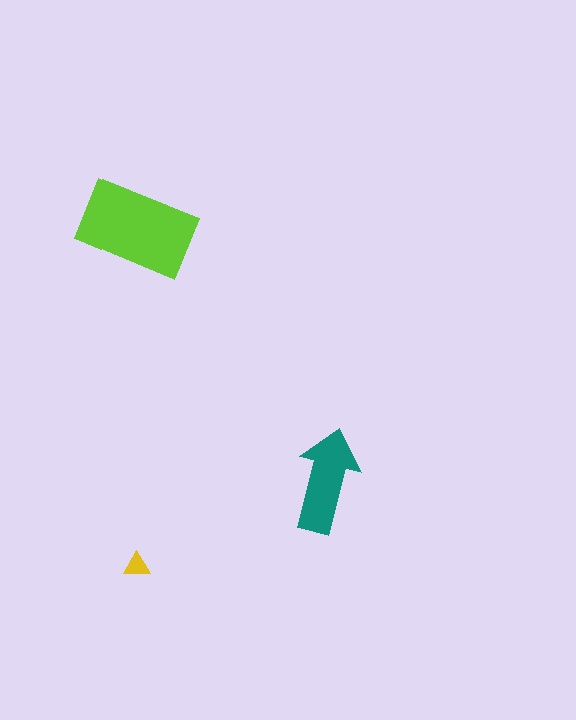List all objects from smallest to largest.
The yellow triangle, the teal arrow, the lime rectangle.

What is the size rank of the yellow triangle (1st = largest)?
3rd.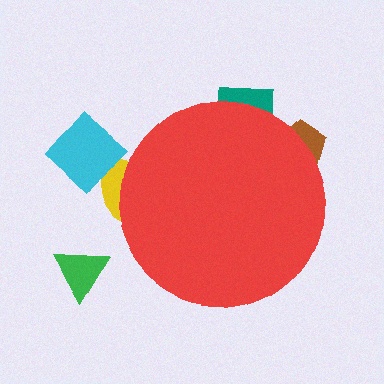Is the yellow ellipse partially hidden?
Yes, the yellow ellipse is partially hidden behind the red circle.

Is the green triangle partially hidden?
No, the green triangle is fully visible.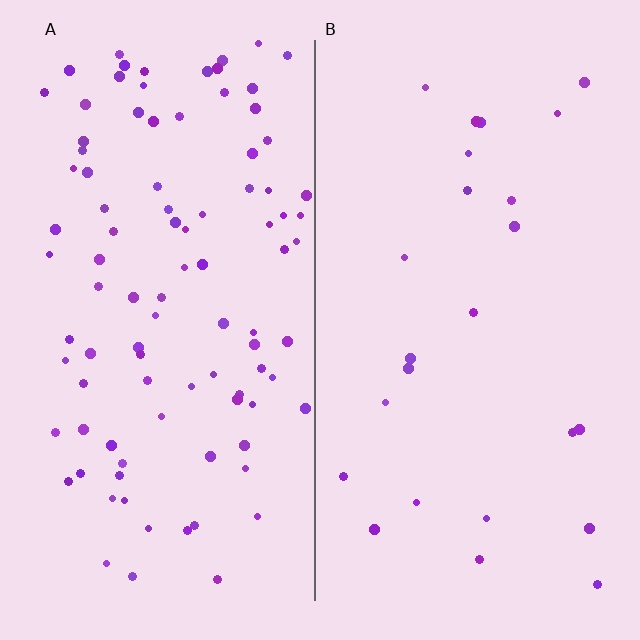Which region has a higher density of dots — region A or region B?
A (the left).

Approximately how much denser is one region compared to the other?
Approximately 4.0× — region A over region B.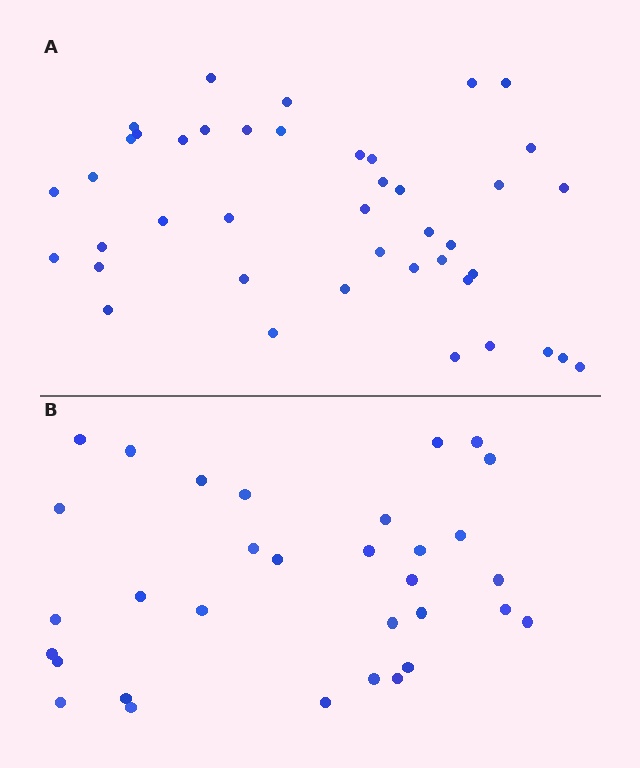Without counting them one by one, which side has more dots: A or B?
Region A (the top region) has more dots.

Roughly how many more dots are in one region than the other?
Region A has roughly 10 or so more dots than region B.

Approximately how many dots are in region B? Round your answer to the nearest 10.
About 30 dots. (The exact count is 32, which rounds to 30.)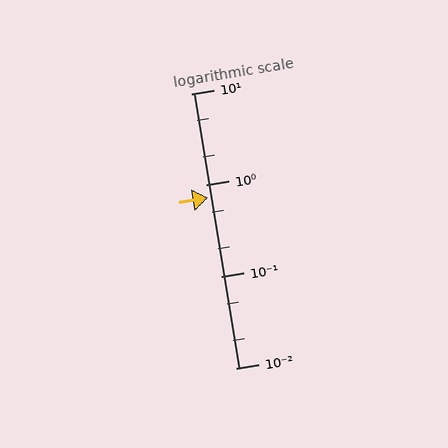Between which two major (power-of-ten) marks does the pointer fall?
The pointer is between 0.1 and 1.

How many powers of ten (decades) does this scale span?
The scale spans 3 decades, from 0.01 to 10.